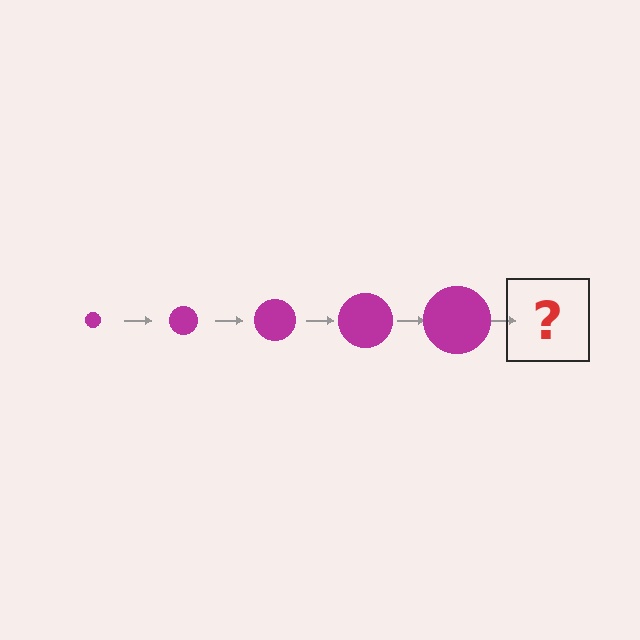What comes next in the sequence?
The next element should be a magenta circle, larger than the previous one.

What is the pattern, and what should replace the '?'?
The pattern is that the circle gets progressively larger each step. The '?' should be a magenta circle, larger than the previous one.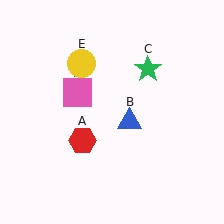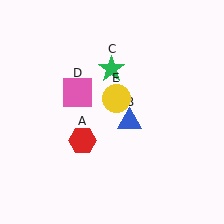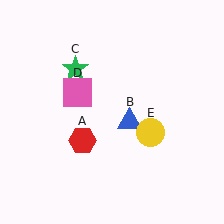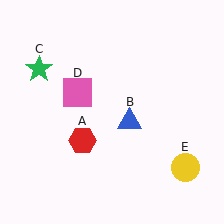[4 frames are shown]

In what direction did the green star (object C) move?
The green star (object C) moved left.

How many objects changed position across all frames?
2 objects changed position: green star (object C), yellow circle (object E).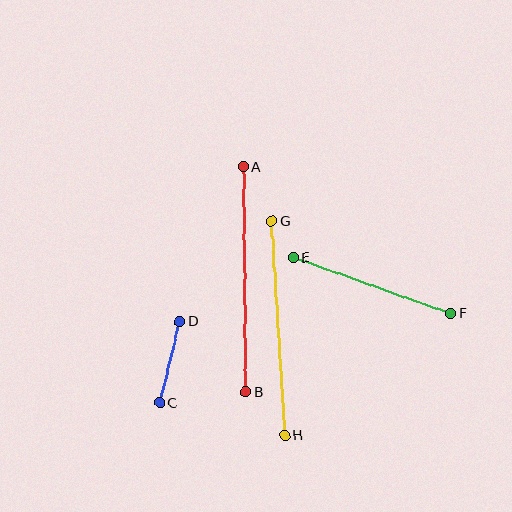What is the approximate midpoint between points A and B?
The midpoint is at approximately (245, 280) pixels.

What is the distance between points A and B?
The distance is approximately 225 pixels.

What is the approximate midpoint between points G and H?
The midpoint is at approximately (278, 328) pixels.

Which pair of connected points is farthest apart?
Points A and B are farthest apart.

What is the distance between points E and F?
The distance is approximately 167 pixels.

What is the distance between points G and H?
The distance is approximately 215 pixels.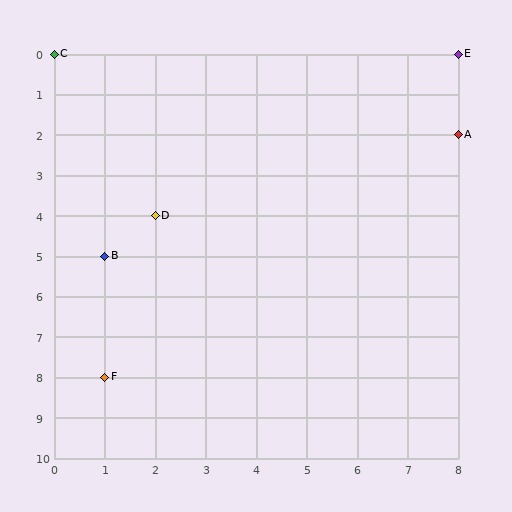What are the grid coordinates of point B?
Point B is at grid coordinates (1, 5).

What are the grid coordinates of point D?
Point D is at grid coordinates (2, 4).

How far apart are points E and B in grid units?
Points E and B are 7 columns and 5 rows apart (about 8.6 grid units diagonally).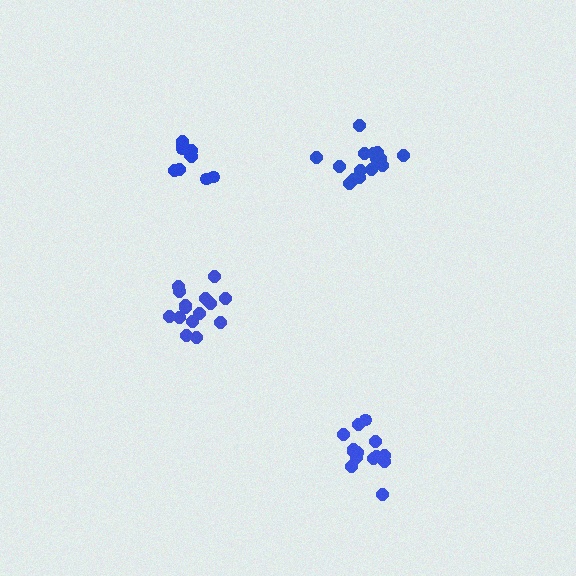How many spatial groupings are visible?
There are 4 spatial groupings.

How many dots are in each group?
Group 1: 14 dots, Group 2: 10 dots, Group 3: 15 dots, Group 4: 16 dots (55 total).